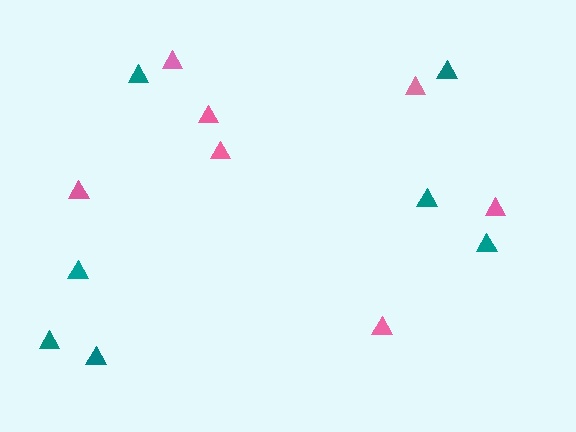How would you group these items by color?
There are 2 groups: one group of teal triangles (7) and one group of pink triangles (7).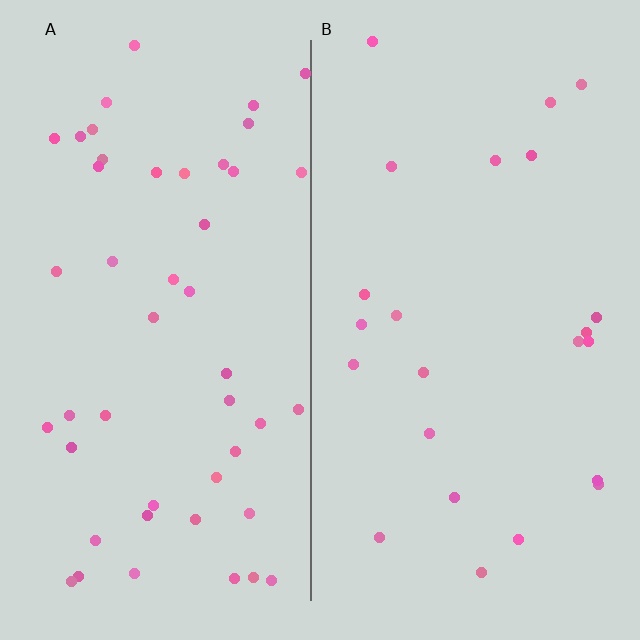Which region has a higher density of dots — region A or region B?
A (the left).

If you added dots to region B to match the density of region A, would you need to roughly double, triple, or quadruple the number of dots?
Approximately double.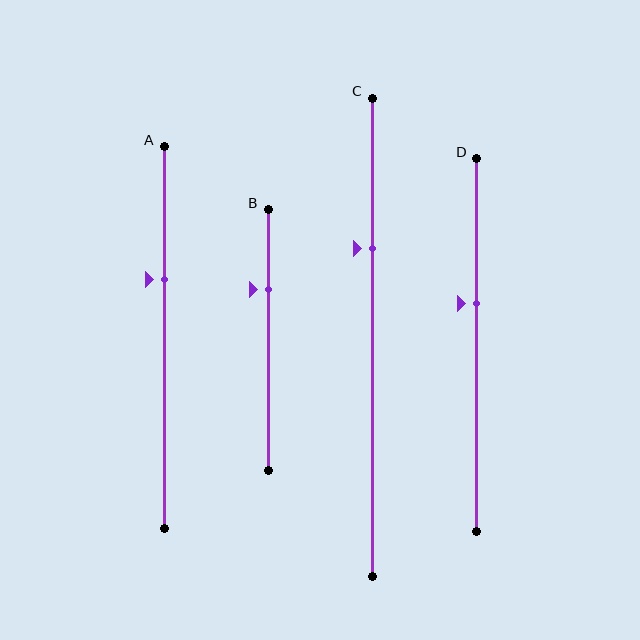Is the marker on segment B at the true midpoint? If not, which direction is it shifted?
No, the marker on segment B is shifted upward by about 19% of the segment length.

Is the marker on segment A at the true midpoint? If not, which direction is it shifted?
No, the marker on segment A is shifted upward by about 15% of the segment length.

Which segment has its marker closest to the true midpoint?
Segment D has its marker closest to the true midpoint.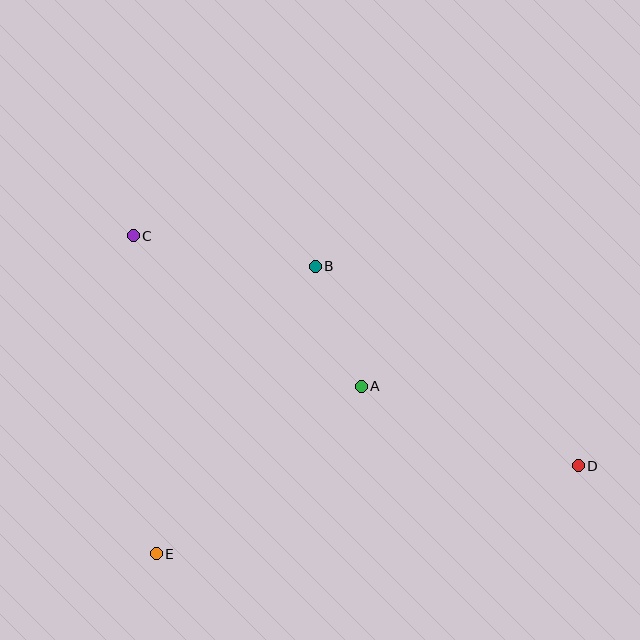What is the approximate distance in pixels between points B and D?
The distance between B and D is approximately 330 pixels.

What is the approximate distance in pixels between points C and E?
The distance between C and E is approximately 319 pixels.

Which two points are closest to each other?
Points A and B are closest to each other.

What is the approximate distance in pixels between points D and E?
The distance between D and E is approximately 431 pixels.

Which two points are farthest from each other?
Points C and D are farthest from each other.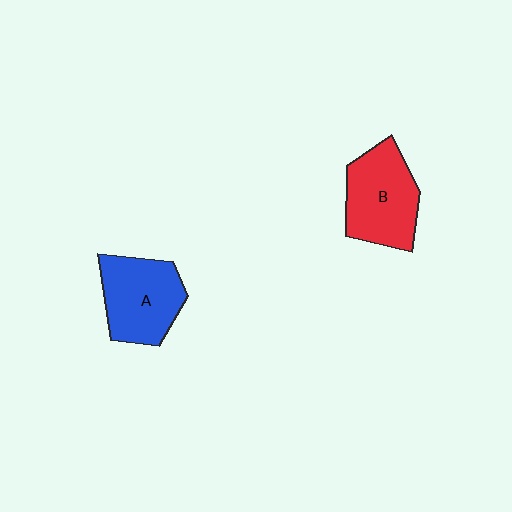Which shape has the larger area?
Shape B (red).